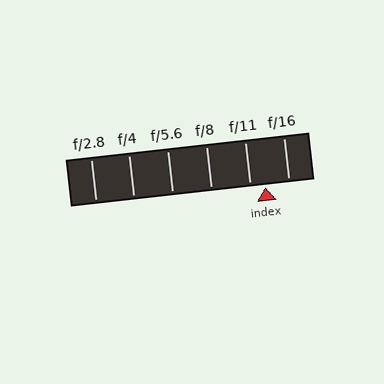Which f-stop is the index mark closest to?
The index mark is closest to f/11.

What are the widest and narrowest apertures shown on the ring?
The widest aperture shown is f/2.8 and the narrowest is f/16.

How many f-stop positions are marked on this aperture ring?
There are 6 f-stop positions marked.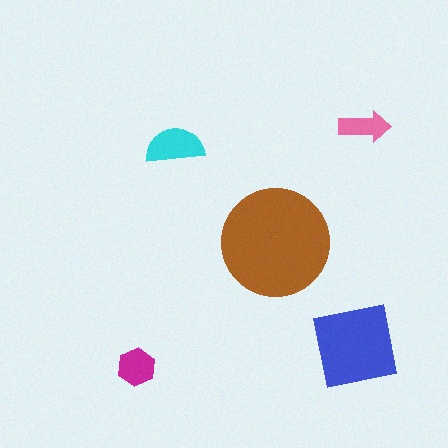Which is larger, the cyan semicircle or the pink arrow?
The cyan semicircle.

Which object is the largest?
The brown circle.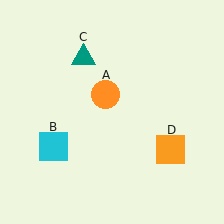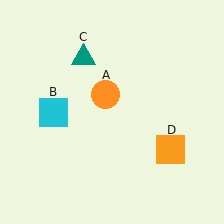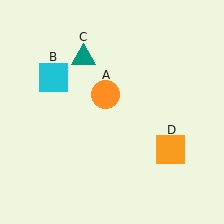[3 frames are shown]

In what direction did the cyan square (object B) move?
The cyan square (object B) moved up.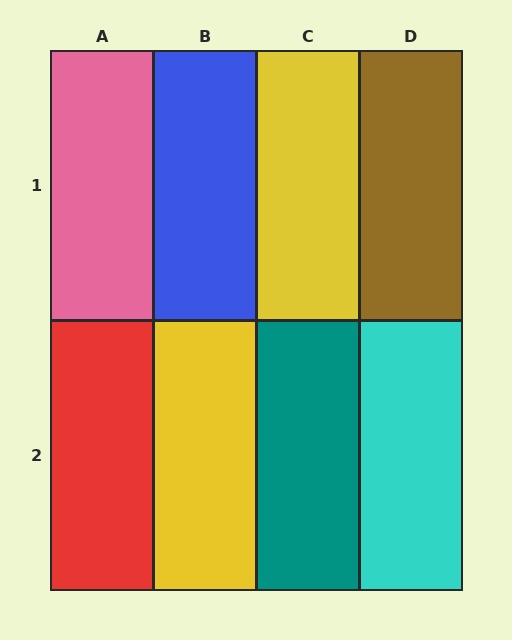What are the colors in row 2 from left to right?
Red, yellow, teal, cyan.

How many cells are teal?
1 cell is teal.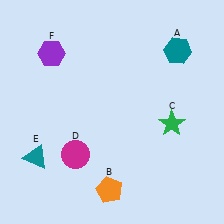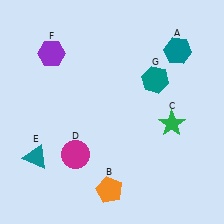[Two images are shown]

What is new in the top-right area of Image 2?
A teal hexagon (G) was added in the top-right area of Image 2.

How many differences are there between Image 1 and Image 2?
There is 1 difference between the two images.